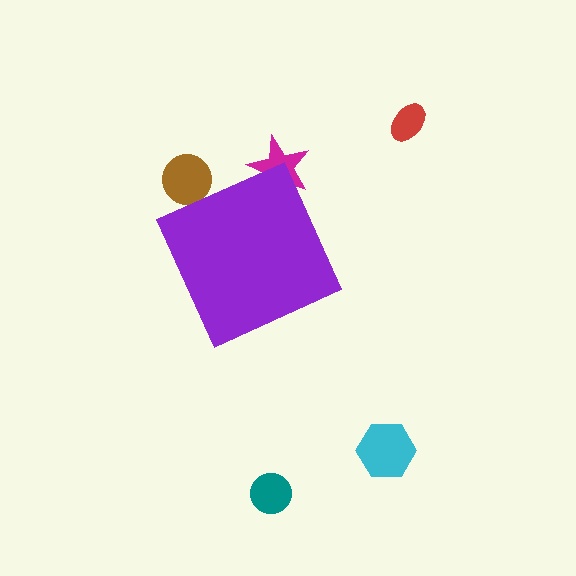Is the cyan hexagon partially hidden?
No, the cyan hexagon is fully visible.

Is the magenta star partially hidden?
Yes, the magenta star is partially hidden behind the purple diamond.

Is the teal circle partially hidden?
No, the teal circle is fully visible.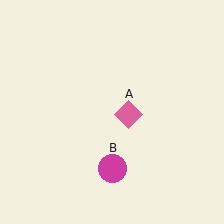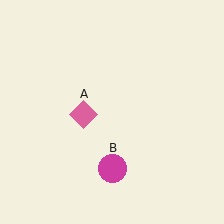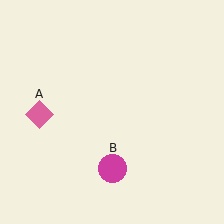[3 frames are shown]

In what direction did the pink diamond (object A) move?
The pink diamond (object A) moved left.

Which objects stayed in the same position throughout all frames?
Magenta circle (object B) remained stationary.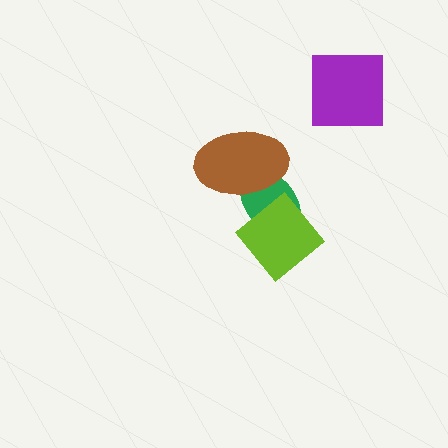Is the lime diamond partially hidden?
No, no other shape covers it.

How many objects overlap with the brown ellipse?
2 objects overlap with the brown ellipse.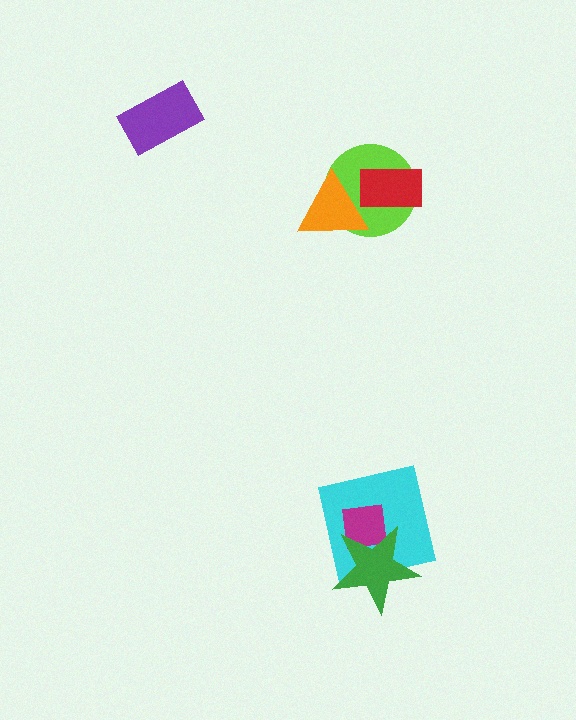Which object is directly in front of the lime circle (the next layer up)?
The orange triangle is directly in front of the lime circle.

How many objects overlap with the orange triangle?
2 objects overlap with the orange triangle.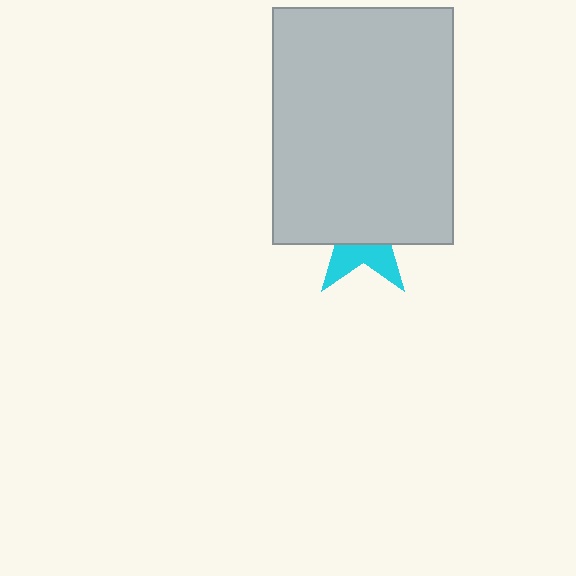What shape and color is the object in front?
The object in front is a light gray rectangle.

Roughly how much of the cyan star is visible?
A small part of it is visible (roughly 34%).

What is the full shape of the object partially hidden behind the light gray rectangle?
The partially hidden object is a cyan star.